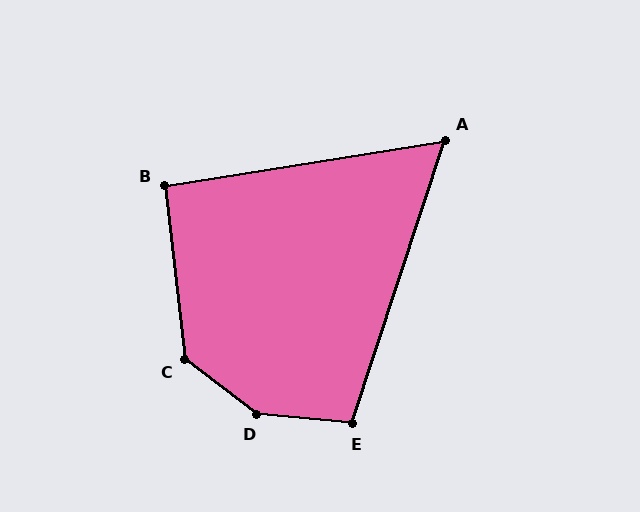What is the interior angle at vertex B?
Approximately 93 degrees (approximately right).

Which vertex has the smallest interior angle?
A, at approximately 63 degrees.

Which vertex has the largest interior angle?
D, at approximately 148 degrees.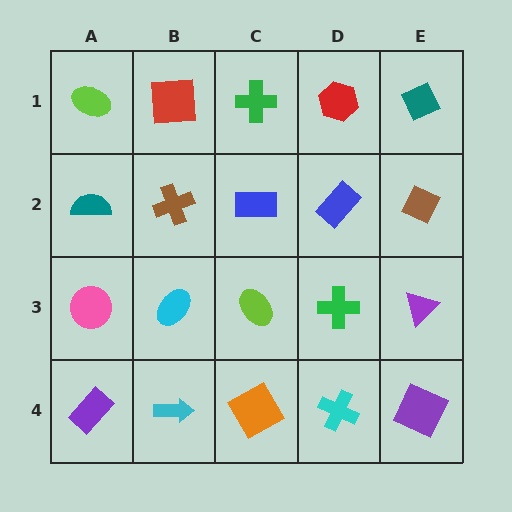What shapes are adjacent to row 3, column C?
A blue rectangle (row 2, column C), an orange square (row 4, column C), a cyan ellipse (row 3, column B), a green cross (row 3, column D).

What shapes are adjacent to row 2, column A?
A lime ellipse (row 1, column A), a pink circle (row 3, column A), a brown cross (row 2, column B).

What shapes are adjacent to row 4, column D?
A green cross (row 3, column D), an orange square (row 4, column C), a purple square (row 4, column E).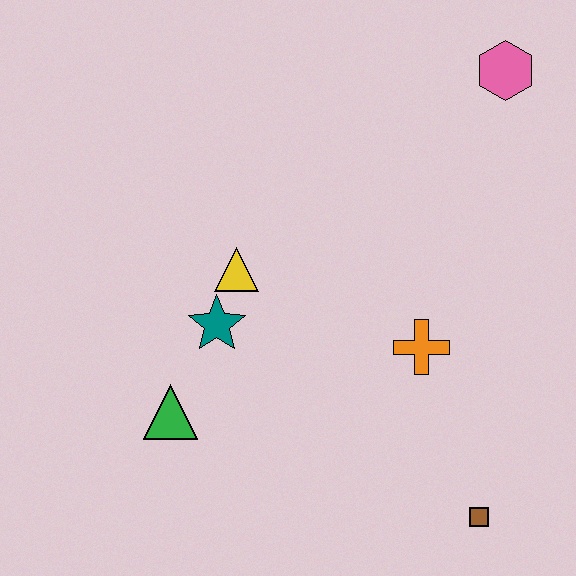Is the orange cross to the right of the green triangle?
Yes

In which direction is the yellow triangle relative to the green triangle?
The yellow triangle is above the green triangle.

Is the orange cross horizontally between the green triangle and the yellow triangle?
No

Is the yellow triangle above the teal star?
Yes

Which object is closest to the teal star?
The yellow triangle is closest to the teal star.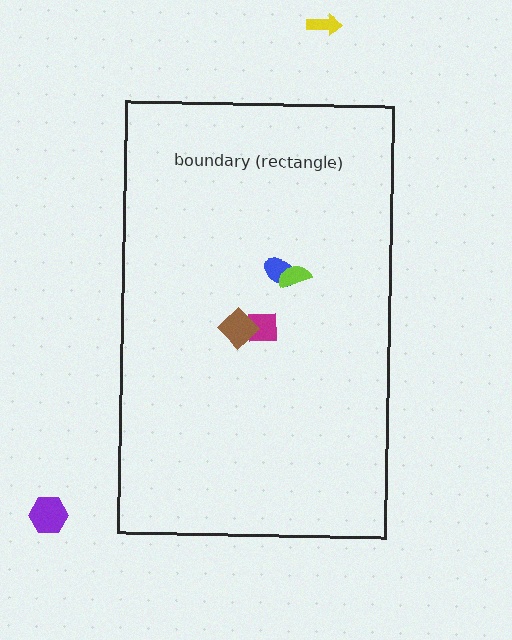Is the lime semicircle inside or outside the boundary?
Inside.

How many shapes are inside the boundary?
4 inside, 2 outside.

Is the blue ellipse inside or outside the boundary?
Inside.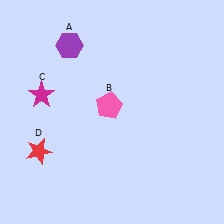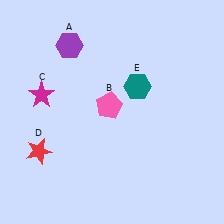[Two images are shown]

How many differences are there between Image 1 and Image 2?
There is 1 difference between the two images.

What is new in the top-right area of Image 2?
A teal hexagon (E) was added in the top-right area of Image 2.